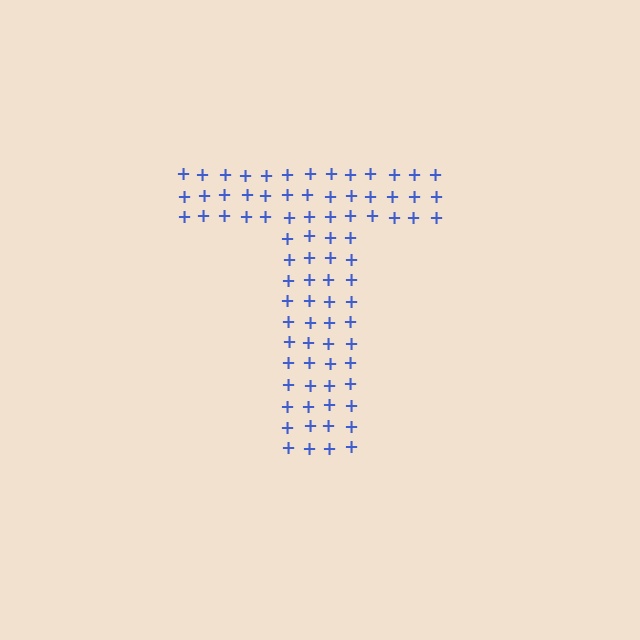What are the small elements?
The small elements are plus signs.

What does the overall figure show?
The overall figure shows the letter T.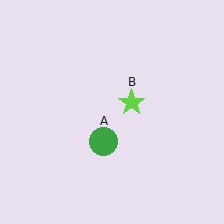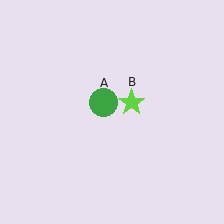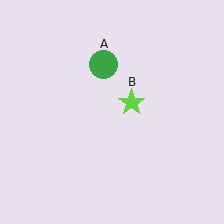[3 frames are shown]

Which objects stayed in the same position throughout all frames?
Lime star (object B) remained stationary.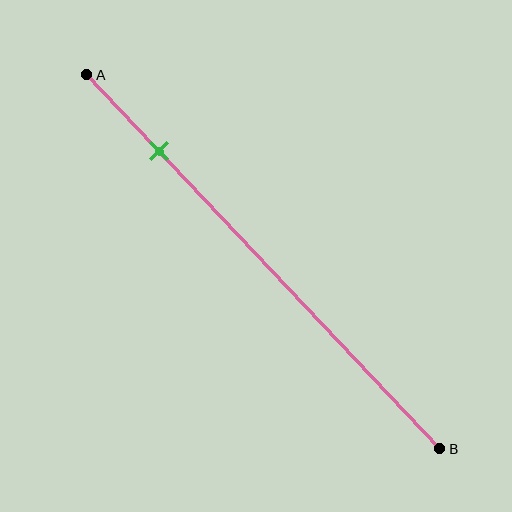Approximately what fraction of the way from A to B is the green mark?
The green mark is approximately 20% of the way from A to B.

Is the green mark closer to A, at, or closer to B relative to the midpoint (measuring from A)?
The green mark is closer to point A than the midpoint of segment AB.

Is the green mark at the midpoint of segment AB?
No, the mark is at about 20% from A, not at the 50% midpoint.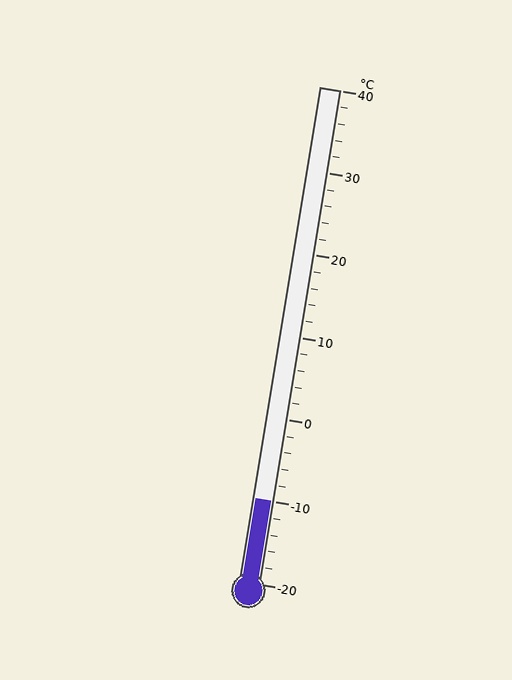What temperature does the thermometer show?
The thermometer shows approximately -10°C.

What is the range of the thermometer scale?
The thermometer scale ranges from -20°C to 40°C.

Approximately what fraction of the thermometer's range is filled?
The thermometer is filled to approximately 15% of its range.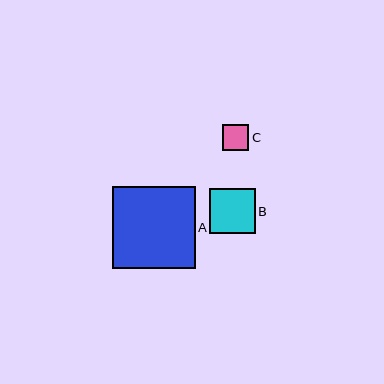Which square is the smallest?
Square C is the smallest with a size of approximately 26 pixels.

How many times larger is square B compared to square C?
Square B is approximately 1.8 times the size of square C.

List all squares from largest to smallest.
From largest to smallest: A, B, C.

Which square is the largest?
Square A is the largest with a size of approximately 82 pixels.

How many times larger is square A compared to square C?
Square A is approximately 3.2 times the size of square C.